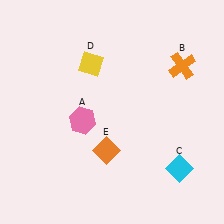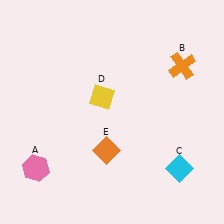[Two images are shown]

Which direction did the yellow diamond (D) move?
The yellow diamond (D) moved down.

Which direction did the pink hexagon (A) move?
The pink hexagon (A) moved down.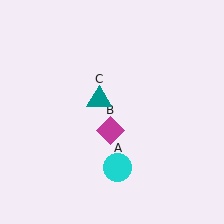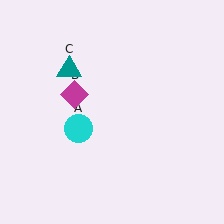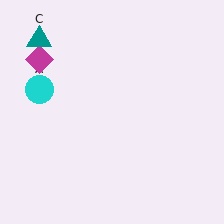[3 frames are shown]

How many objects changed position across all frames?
3 objects changed position: cyan circle (object A), magenta diamond (object B), teal triangle (object C).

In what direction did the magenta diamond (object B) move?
The magenta diamond (object B) moved up and to the left.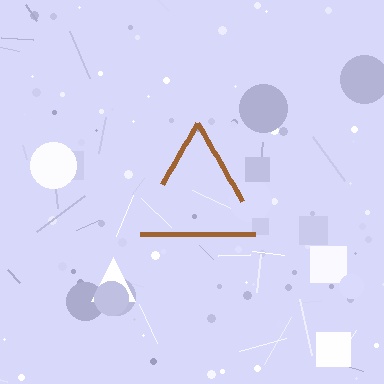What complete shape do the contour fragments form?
The contour fragments form a triangle.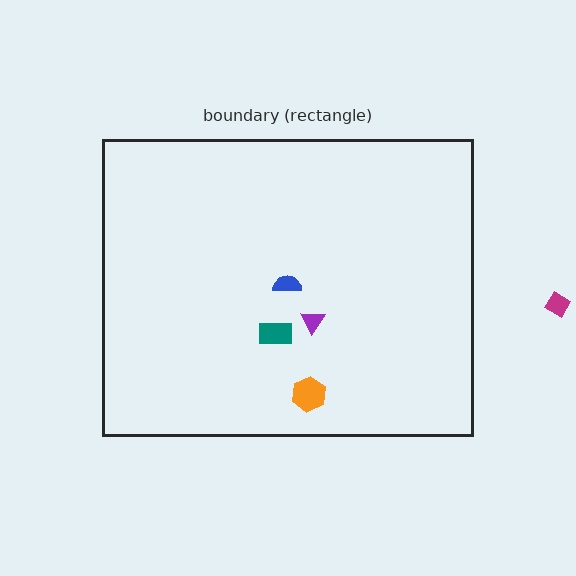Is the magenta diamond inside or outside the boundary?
Outside.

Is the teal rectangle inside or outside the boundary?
Inside.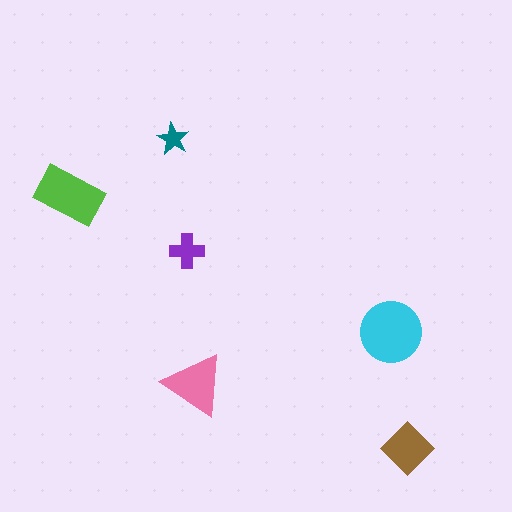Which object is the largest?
The cyan circle.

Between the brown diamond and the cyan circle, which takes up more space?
The cyan circle.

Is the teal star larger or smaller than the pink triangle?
Smaller.